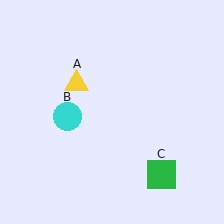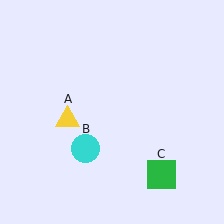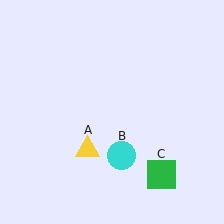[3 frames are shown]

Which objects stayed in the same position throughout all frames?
Green square (object C) remained stationary.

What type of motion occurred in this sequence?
The yellow triangle (object A), cyan circle (object B) rotated counterclockwise around the center of the scene.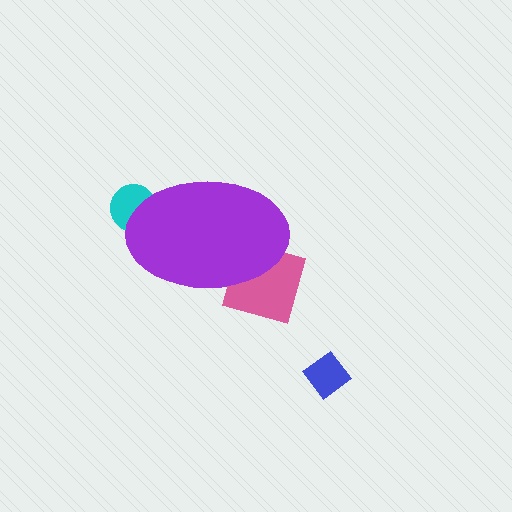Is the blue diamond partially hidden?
No, the blue diamond is fully visible.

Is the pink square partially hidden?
Yes, the pink square is partially hidden behind the purple ellipse.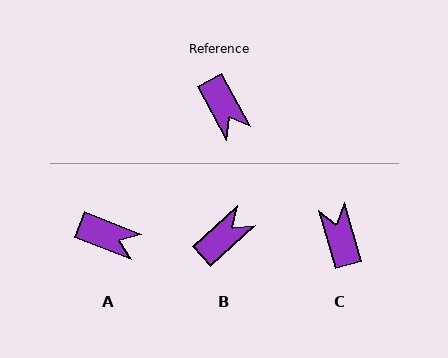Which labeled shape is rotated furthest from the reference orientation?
C, about 168 degrees away.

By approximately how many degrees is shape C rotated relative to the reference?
Approximately 168 degrees counter-clockwise.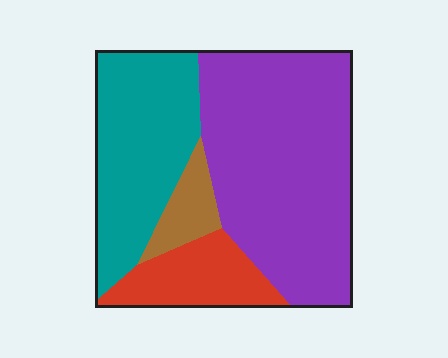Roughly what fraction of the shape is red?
Red takes up about one eighth (1/8) of the shape.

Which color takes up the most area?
Purple, at roughly 50%.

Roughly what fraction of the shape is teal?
Teal covers around 30% of the shape.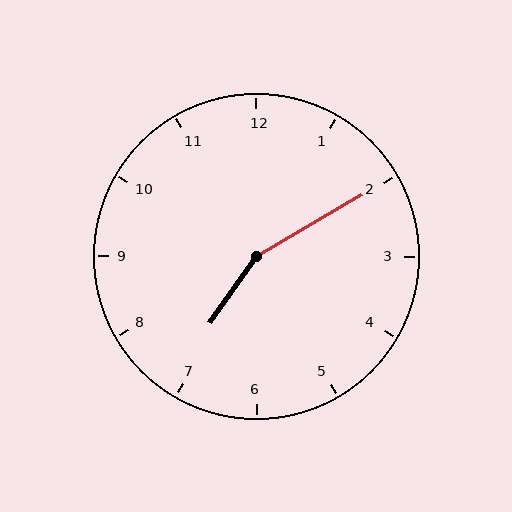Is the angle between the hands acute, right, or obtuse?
It is obtuse.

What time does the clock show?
7:10.